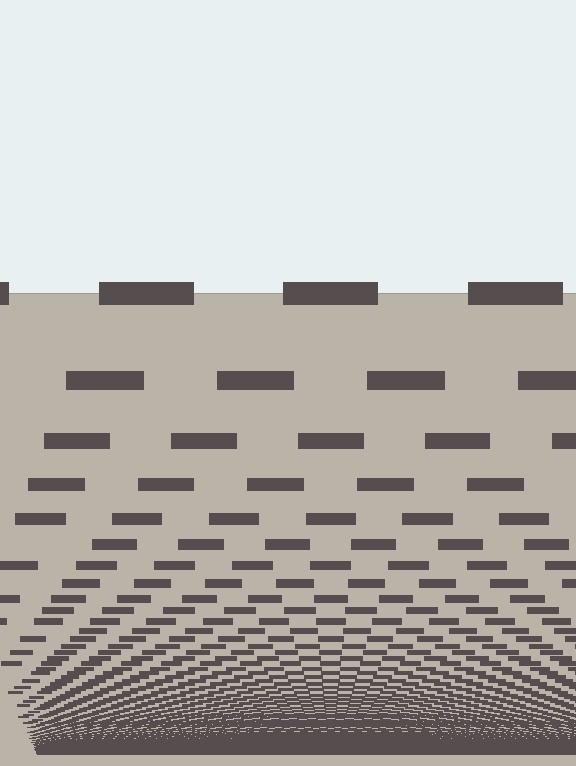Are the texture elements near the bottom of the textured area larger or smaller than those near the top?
Smaller. The gradient is inverted — elements near the bottom are smaller and denser.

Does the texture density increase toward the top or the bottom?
Density increases toward the bottom.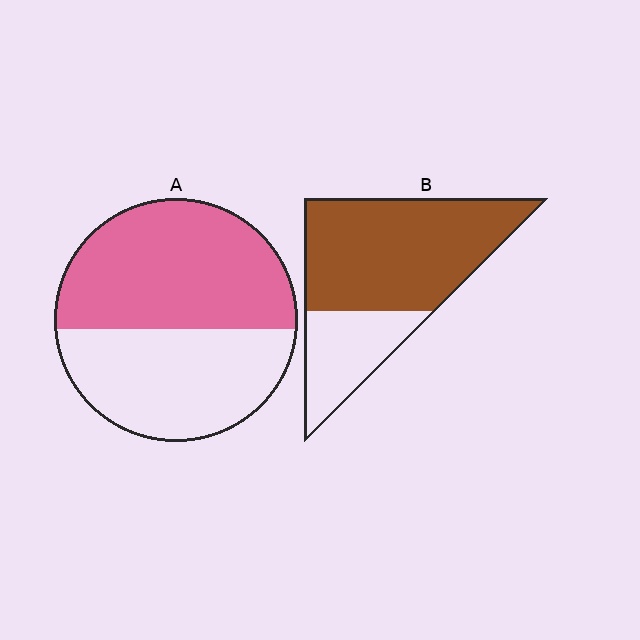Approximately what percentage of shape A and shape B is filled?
A is approximately 55% and B is approximately 70%.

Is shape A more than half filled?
Yes.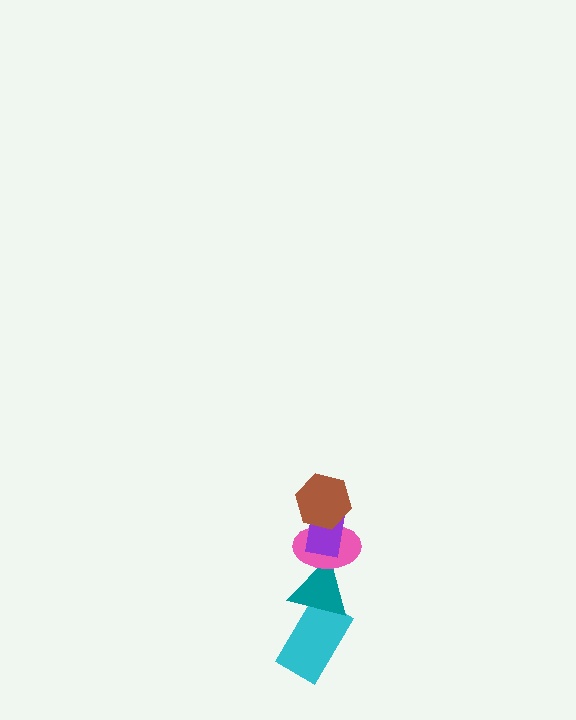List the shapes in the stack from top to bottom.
From top to bottom: the brown hexagon, the purple rectangle, the pink ellipse, the teal triangle, the cyan rectangle.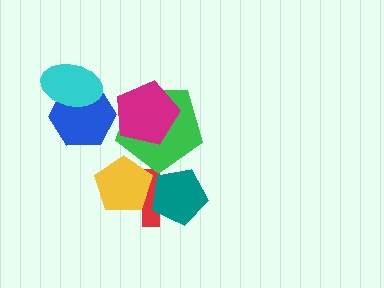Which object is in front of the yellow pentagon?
The green pentagon is in front of the yellow pentagon.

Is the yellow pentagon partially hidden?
Yes, it is partially covered by another shape.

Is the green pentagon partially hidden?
Yes, it is partially covered by another shape.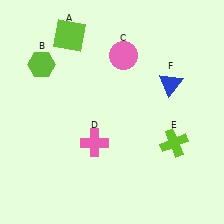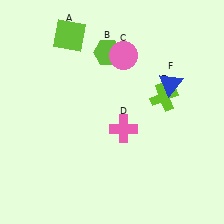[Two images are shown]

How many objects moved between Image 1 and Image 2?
3 objects moved between the two images.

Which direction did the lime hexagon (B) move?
The lime hexagon (B) moved right.